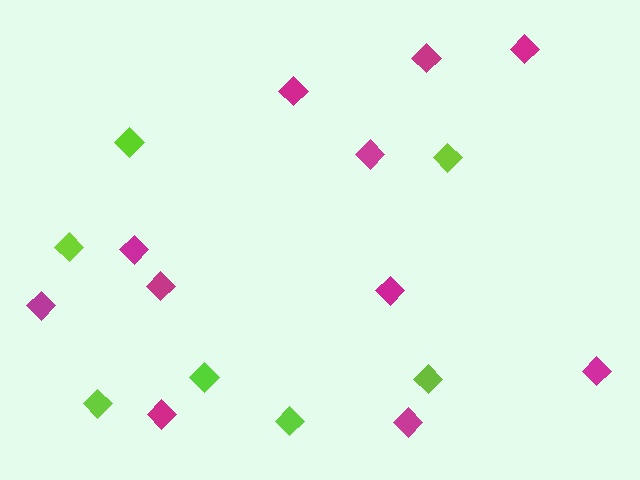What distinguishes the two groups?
There are 2 groups: one group of magenta diamonds (11) and one group of lime diamonds (7).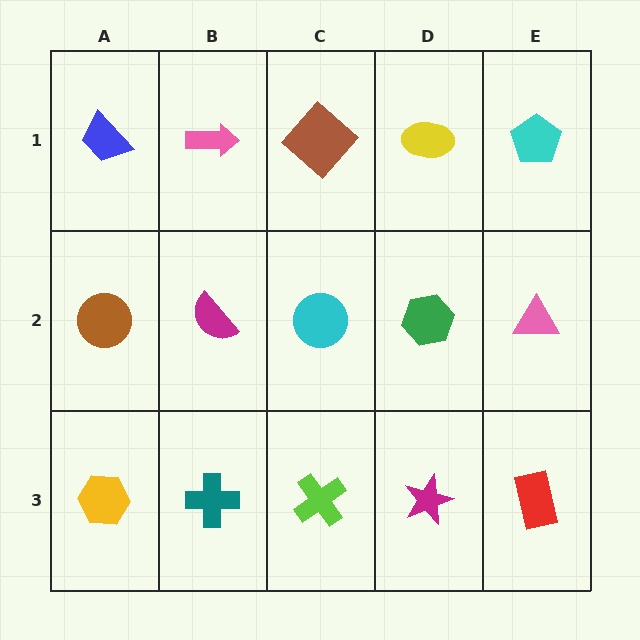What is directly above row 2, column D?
A yellow ellipse.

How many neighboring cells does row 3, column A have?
2.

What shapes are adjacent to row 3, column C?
A cyan circle (row 2, column C), a teal cross (row 3, column B), a magenta star (row 3, column D).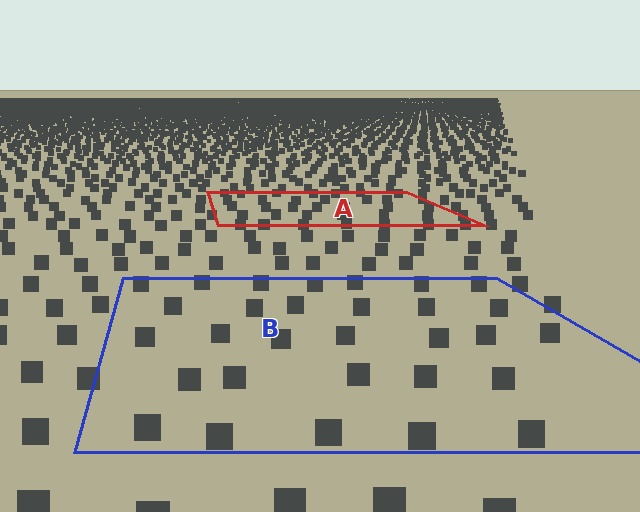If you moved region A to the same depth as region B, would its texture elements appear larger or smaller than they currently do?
They would appear larger. At a closer depth, the same texture elements are projected at a bigger on-screen size.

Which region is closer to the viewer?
Region B is closer. The texture elements there are larger and more spread out.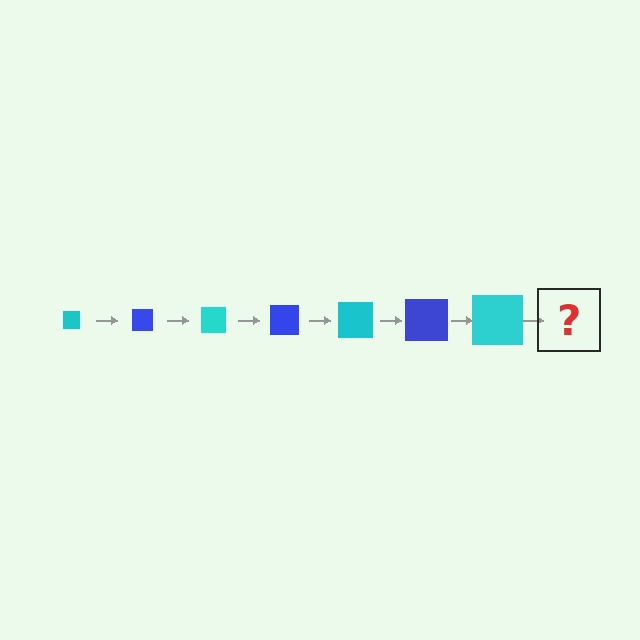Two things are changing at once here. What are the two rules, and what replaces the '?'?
The two rules are that the square grows larger each step and the color cycles through cyan and blue. The '?' should be a blue square, larger than the previous one.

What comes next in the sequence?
The next element should be a blue square, larger than the previous one.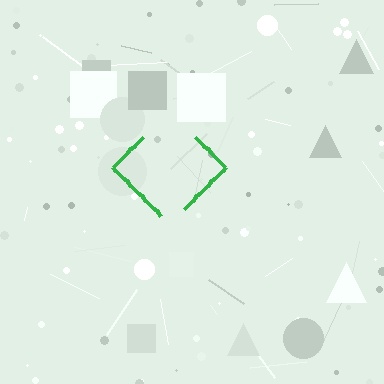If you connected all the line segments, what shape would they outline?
They would outline a diamond.